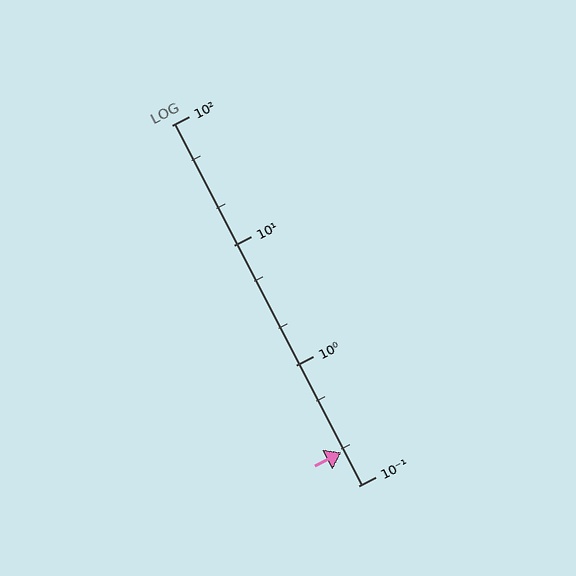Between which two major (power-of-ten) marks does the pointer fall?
The pointer is between 0.1 and 1.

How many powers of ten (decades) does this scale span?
The scale spans 3 decades, from 0.1 to 100.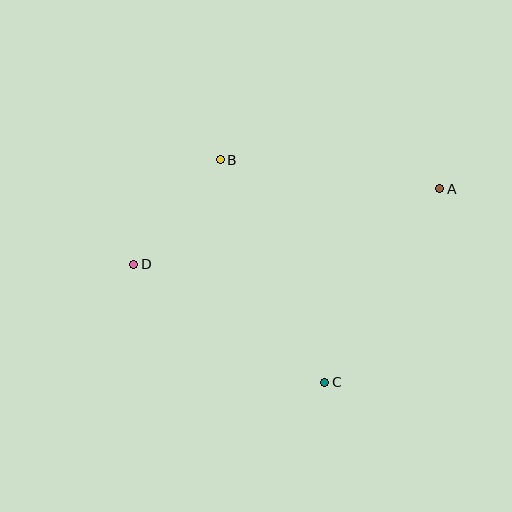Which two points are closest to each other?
Points B and D are closest to each other.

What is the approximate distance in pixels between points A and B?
The distance between A and B is approximately 221 pixels.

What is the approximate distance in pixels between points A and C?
The distance between A and C is approximately 225 pixels.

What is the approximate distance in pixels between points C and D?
The distance between C and D is approximately 225 pixels.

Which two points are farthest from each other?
Points A and D are farthest from each other.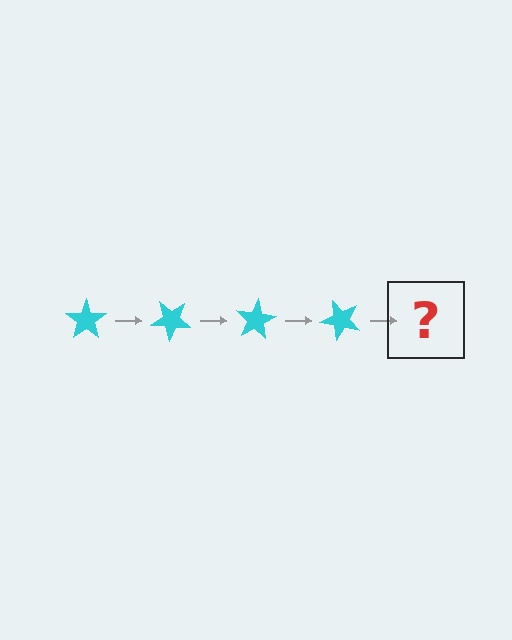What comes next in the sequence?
The next element should be a cyan star rotated 160 degrees.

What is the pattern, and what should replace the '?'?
The pattern is that the star rotates 40 degrees each step. The '?' should be a cyan star rotated 160 degrees.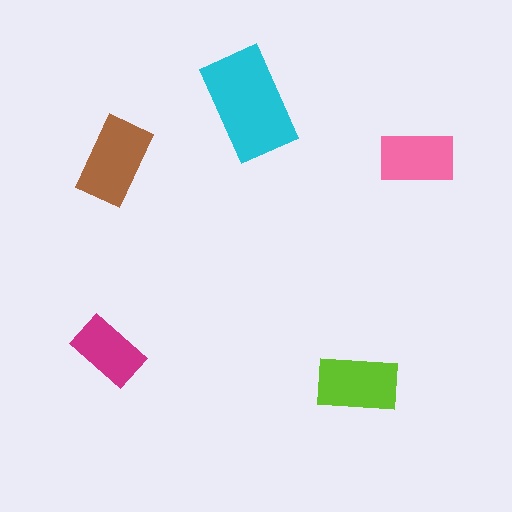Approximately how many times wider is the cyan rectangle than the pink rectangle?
About 1.5 times wider.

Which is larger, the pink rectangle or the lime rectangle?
The lime one.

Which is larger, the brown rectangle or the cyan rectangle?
The cyan one.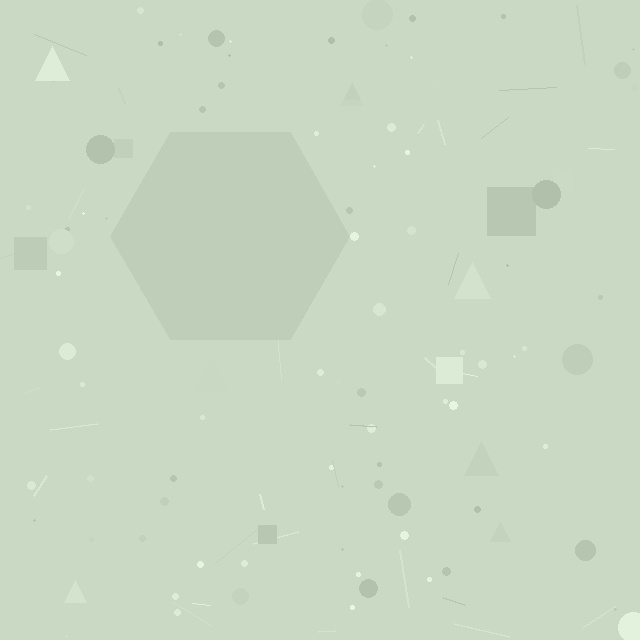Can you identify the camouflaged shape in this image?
The camouflaged shape is a hexagon.